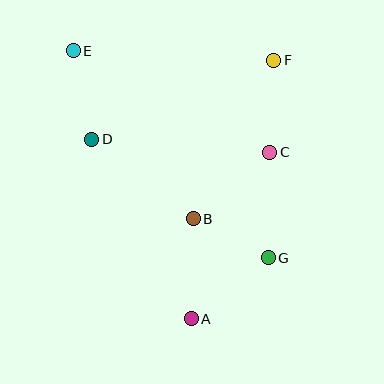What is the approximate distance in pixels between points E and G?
The distance between E and G is approximately 284 pixels.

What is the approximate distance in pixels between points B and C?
The distance between B and C is approximately 102 pixels.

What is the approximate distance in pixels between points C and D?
The distance between C and D is approximately 179 pixels.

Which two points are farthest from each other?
Points A and E are farthest from each other.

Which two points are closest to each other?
Points B and G are closest to each other.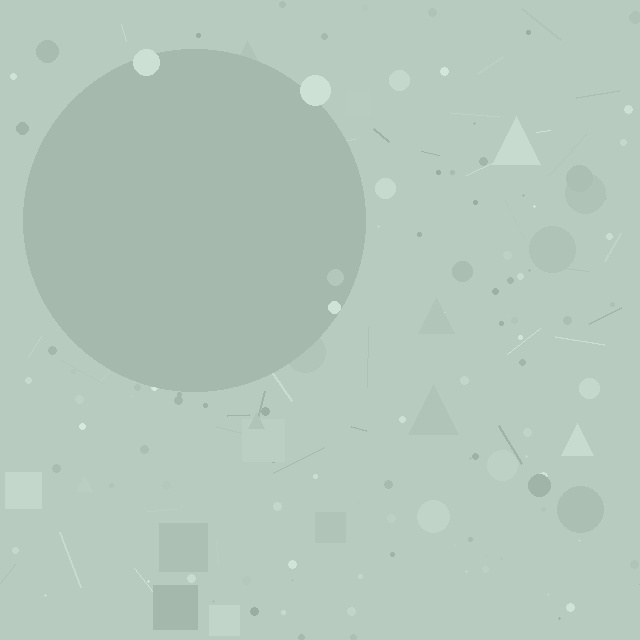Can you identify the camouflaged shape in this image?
The camouflaged shape is a circle.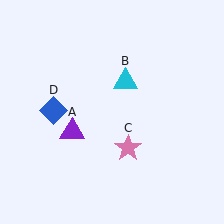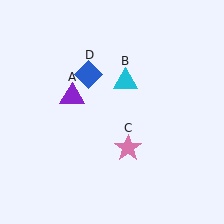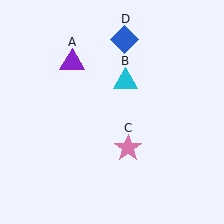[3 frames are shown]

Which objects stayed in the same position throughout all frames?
Cyan triangle (object B) and pink star (object C) remained stationary.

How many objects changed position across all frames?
2 objects changed position: purple triangle (object A), blue diamond (object D).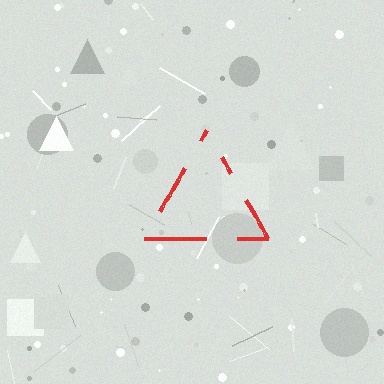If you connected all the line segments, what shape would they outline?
They would outline a triangle.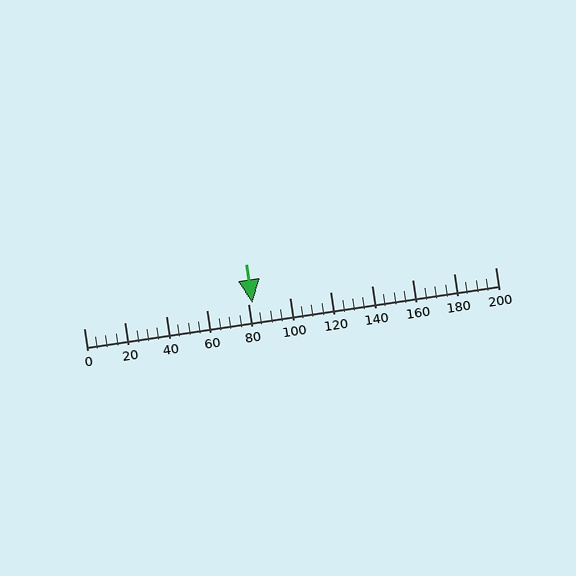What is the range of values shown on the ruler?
The ruler shows values from 0 to 200.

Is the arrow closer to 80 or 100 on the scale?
The arrow is closer to 80.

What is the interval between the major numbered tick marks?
The major tick marks are spaced 20 units apart.